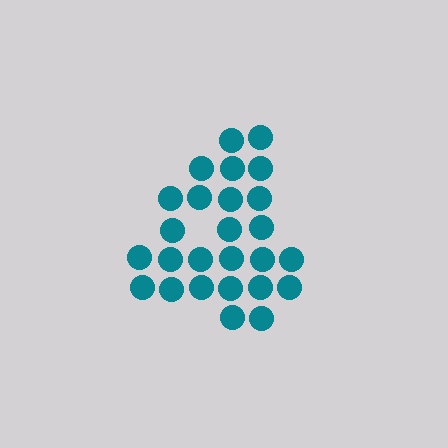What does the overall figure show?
The overall figure shows the digit 4.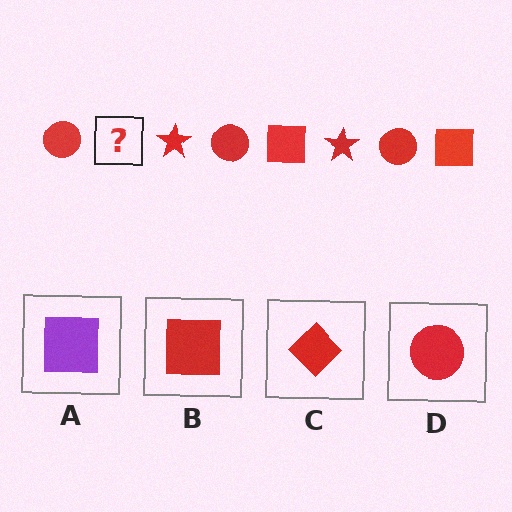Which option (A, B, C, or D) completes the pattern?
B.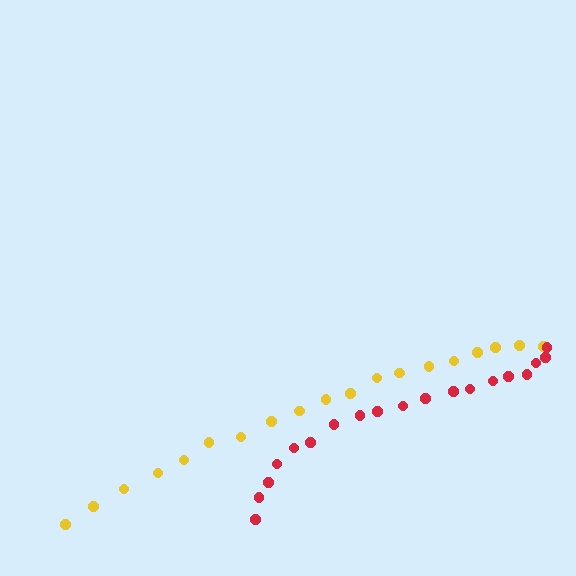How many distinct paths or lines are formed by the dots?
There are 2 distinct paths.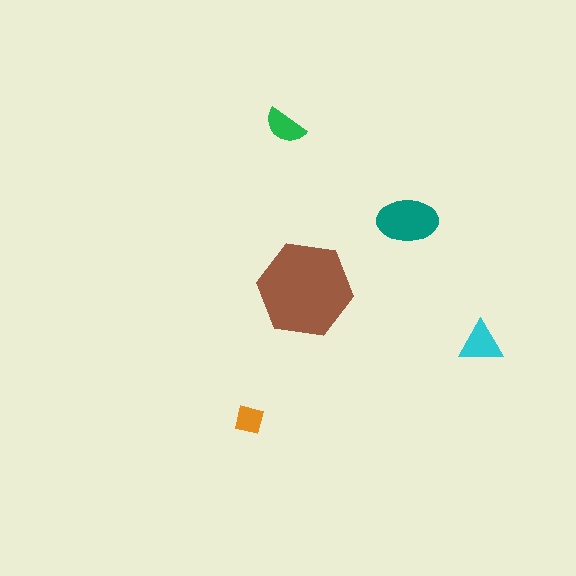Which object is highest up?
The green semicircle is topmost.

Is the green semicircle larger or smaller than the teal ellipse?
Smaller.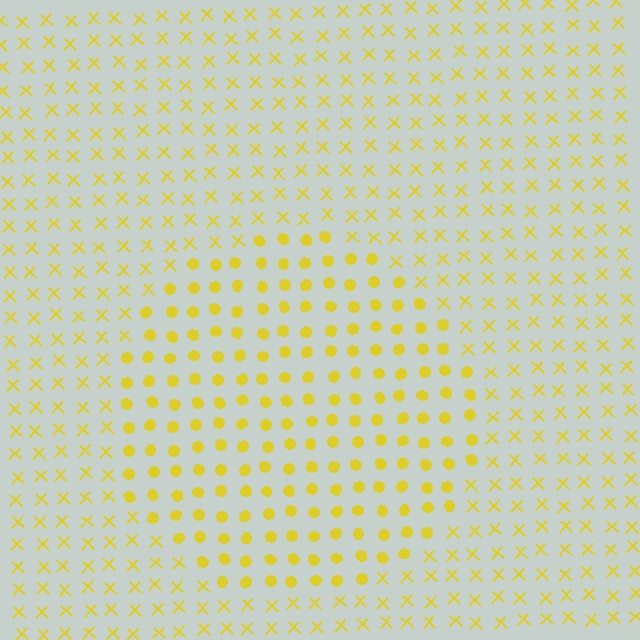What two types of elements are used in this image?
The image uses circles inside the circle region and X marks outside it.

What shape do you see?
I see a circle.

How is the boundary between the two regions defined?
The boundary is defined by a change in element shape: circles inside vs. X marks outside. All elements share the same color and spacing.